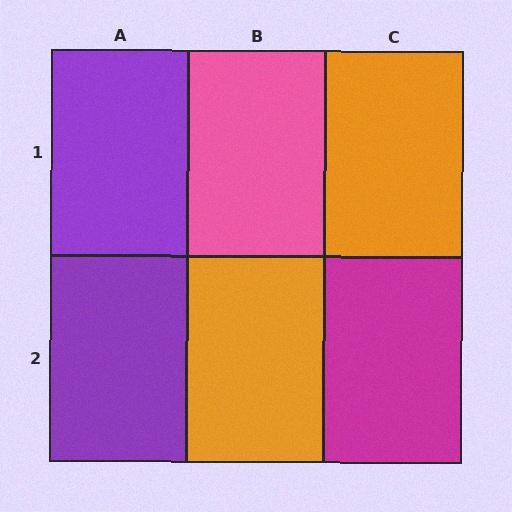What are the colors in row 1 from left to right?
Purple, pink, orange.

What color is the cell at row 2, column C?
Magenta.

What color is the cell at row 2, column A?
Purple.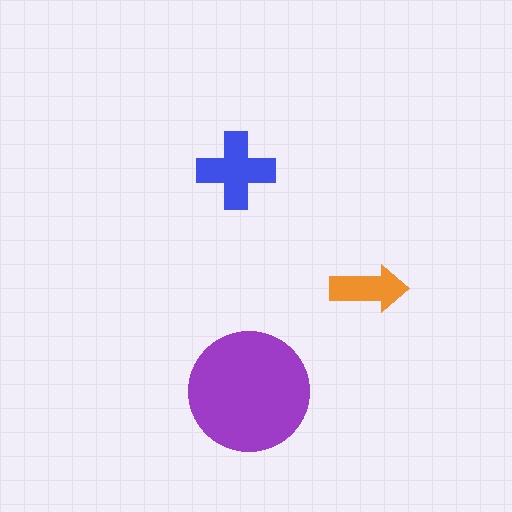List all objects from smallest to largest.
The orange arrow, the blue cross, the purple circle.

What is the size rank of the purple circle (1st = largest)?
1st.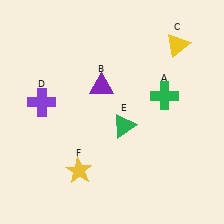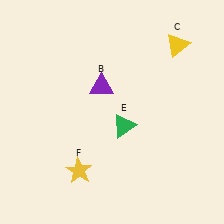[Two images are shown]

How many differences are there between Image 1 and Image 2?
There are 2 differences between the two images.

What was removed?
The green cross (A), the purple cross (D) were removed in Image 2.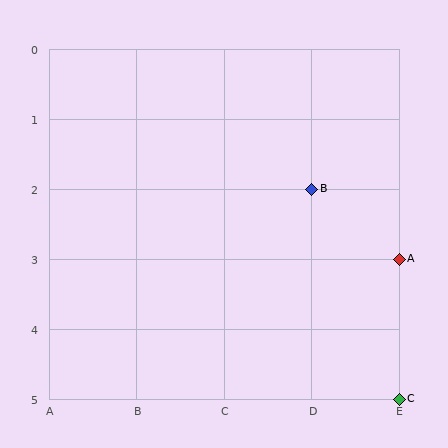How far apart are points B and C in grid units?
Points B and C are 1 column and 3 rows apart (about 3.2 grid units diagonally).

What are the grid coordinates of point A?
Point A is at grid coordinates (E, 3).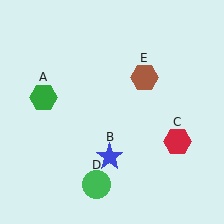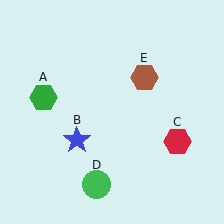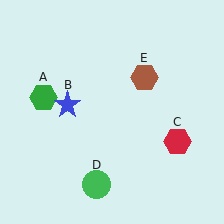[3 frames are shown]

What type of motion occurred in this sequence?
The blue star (object B) rotated clockwise around the center of the scene.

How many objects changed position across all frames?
1 object changed position: blue star (object B).